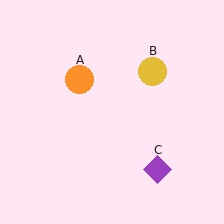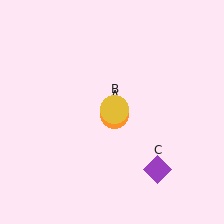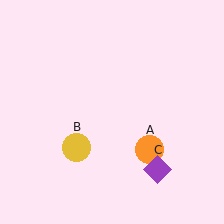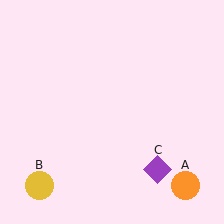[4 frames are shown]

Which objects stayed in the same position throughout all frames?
Purple diamond (object C) remained stationary.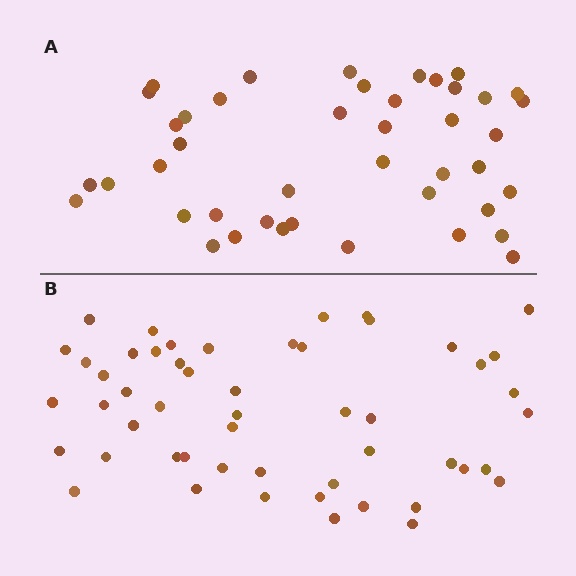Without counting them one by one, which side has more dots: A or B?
Region B (the bottom region) has more dots.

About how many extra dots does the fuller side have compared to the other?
Region B has roughly 8 or so more dots than region A.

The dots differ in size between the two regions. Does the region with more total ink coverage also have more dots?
No. Region A has more total ink coverage because its dots are larger, but region B actually contains more individual dots. Total area can be misleading — the number of items is what matters here.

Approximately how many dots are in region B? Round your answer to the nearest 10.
About 50 dots. (The exact count is 52, which rounds to 50.)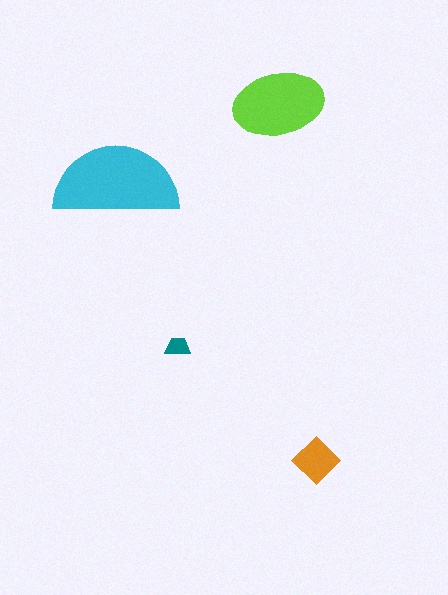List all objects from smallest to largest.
The teal trapezoid, the orange diamond, the lime ellipse, the cyan semicircle.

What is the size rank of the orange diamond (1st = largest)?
3rd.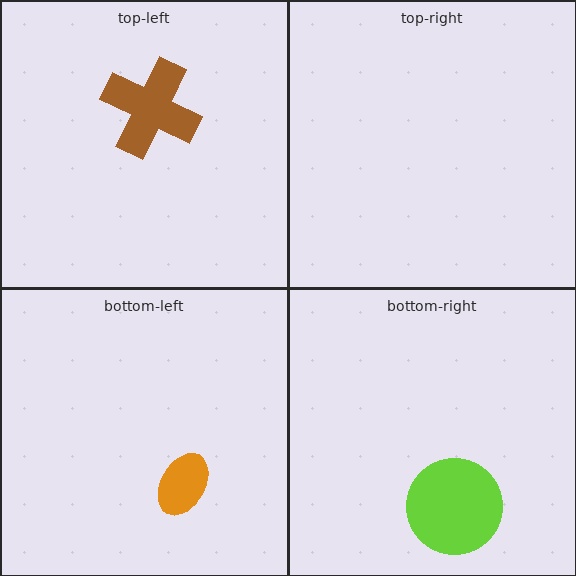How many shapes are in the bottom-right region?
1.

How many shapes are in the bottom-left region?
1.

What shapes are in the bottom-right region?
The lime circle.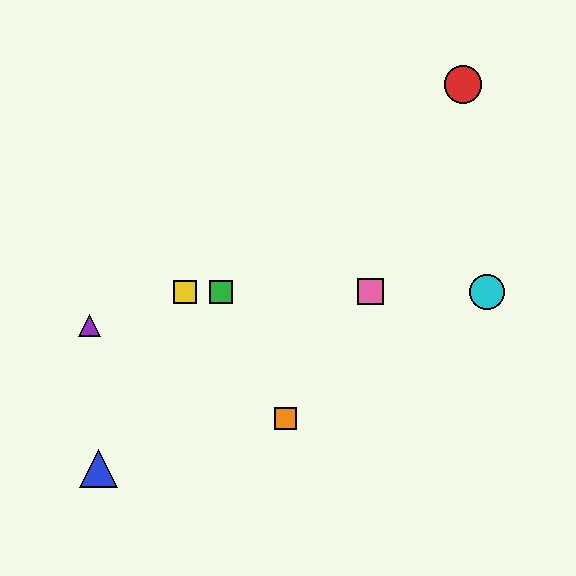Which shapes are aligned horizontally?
The green square, the yellow square, the cyan circle, the pink square are aligned horizontally.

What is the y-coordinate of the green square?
The green square is at y≈292.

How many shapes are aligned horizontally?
4 shapes (the green square, the yellow square, the cyan circle, the pink square) are aligned horizontally.